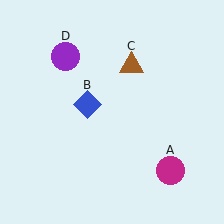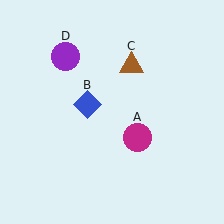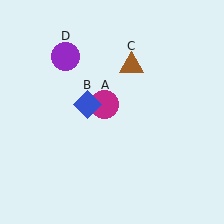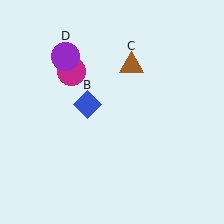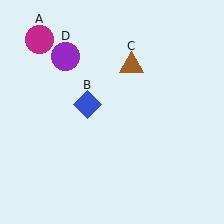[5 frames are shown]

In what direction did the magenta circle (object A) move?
The magenta circle (object A) moved up and to the left.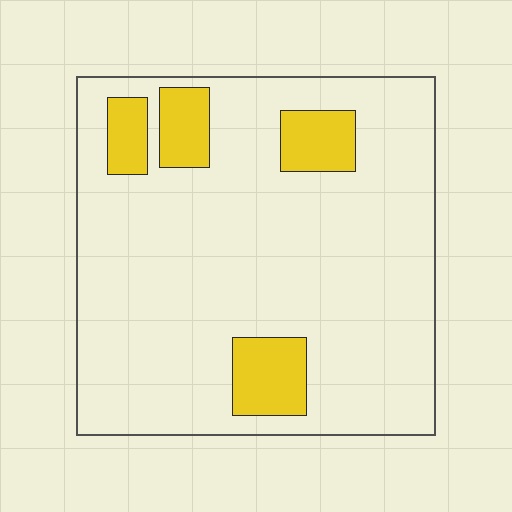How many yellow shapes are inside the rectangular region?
4.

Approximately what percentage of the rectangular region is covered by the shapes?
Approximately 15%.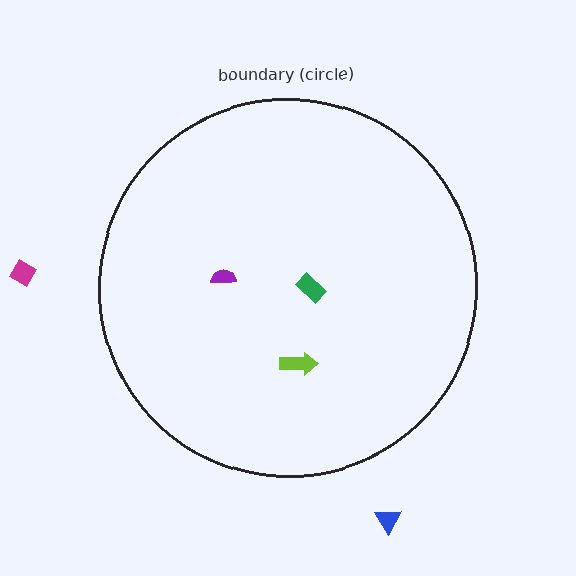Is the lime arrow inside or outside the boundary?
Inside.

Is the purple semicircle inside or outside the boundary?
Inside.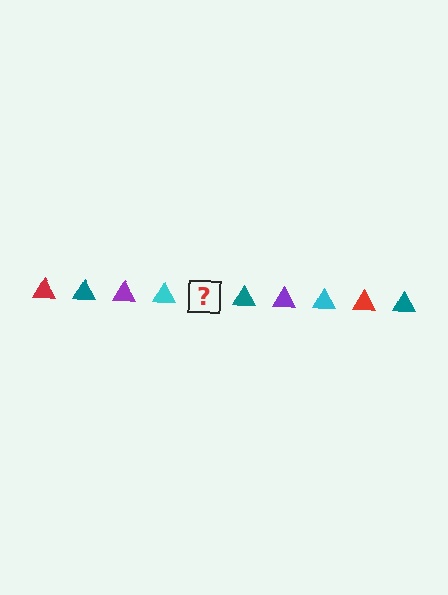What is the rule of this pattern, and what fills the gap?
The rule is that the pattern cycles through red, teal, purple, cyan triangles. The gap should be filled with a red triangle.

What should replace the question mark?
The question mark should be replaced with a red triangle.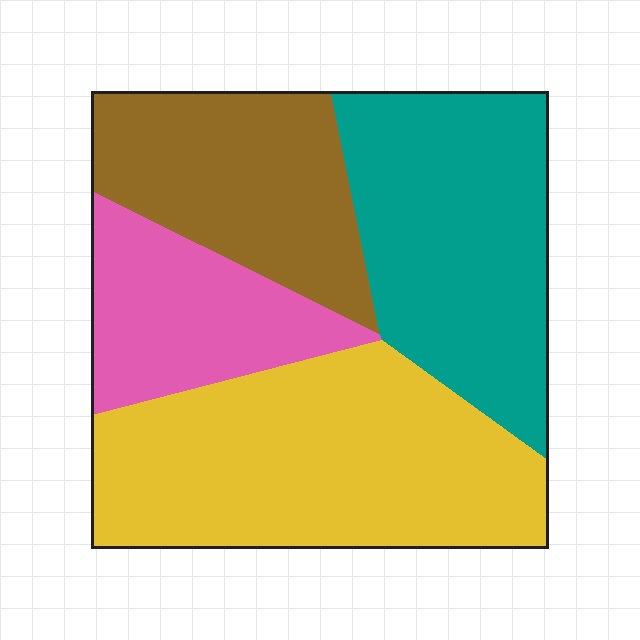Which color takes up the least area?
Pink, at roughly 15%.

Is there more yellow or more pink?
Yellow.